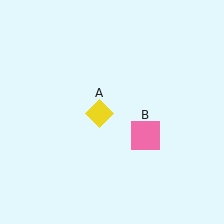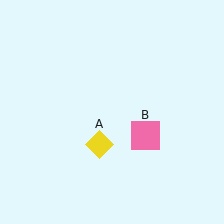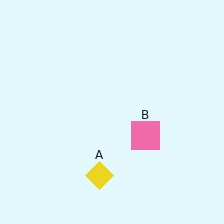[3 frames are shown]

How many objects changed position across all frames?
1 object changed position: yellow diamond (object A).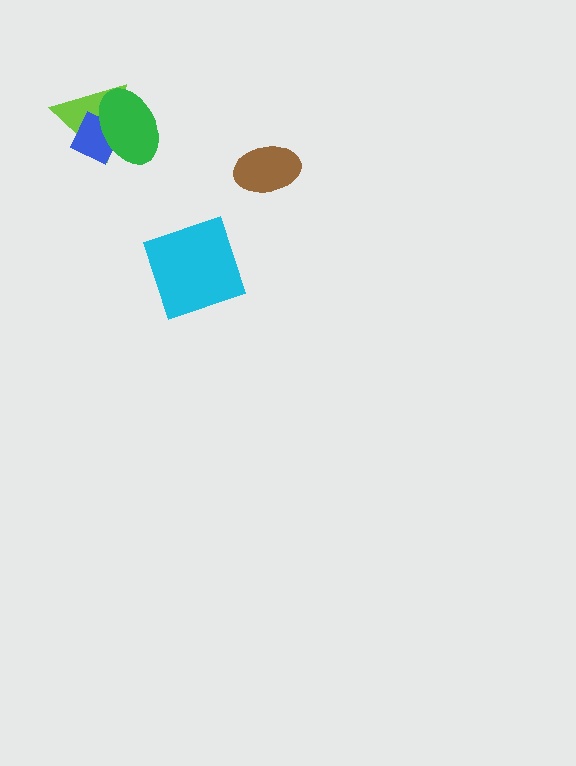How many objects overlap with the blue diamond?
2 objects overlap with the blue diamond.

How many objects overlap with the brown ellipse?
0 objects overlap with the brown ellipse.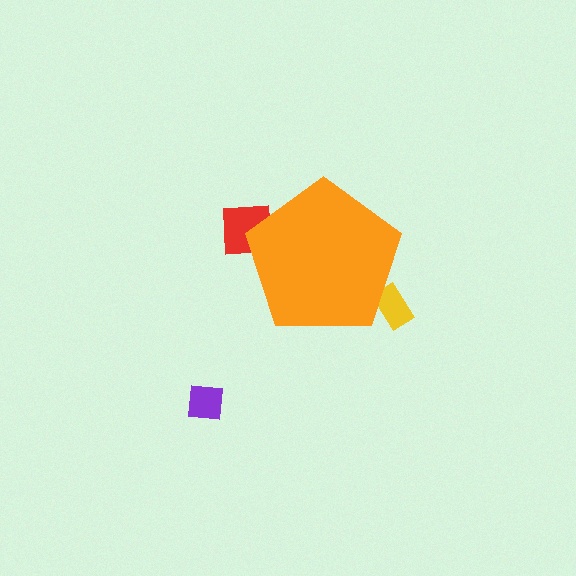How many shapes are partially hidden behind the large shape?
2 shapes are partially hidden.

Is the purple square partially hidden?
No, the purple square is fully visible.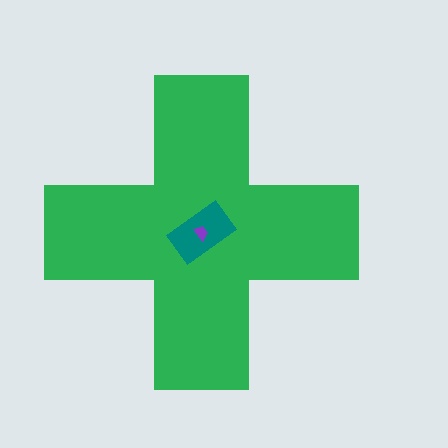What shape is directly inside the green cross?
The teal rectangle.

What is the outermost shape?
The green cross.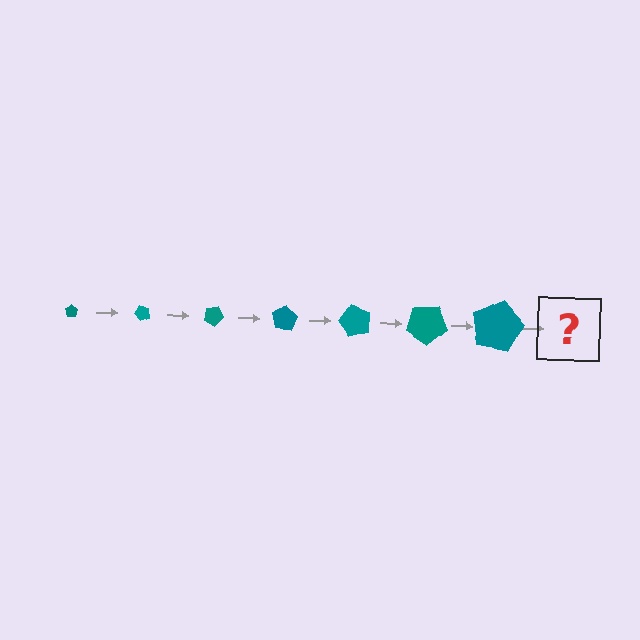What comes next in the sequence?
The next element should be a pentagon, larger than the previous one and rotated 350 degrees from the start.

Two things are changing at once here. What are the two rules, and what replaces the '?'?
The two rules are that the pentagon grows larger each step and it rotates 50 degrees each step. The '?' should be a pentagon, larger than the previous one and rotated 350 degrees from the start.